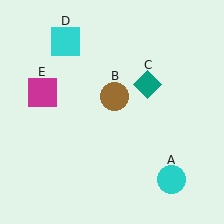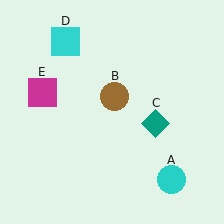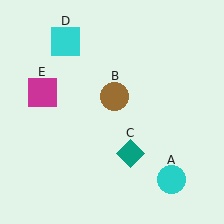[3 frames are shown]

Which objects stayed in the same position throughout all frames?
Cyan circle (object A) and brown circle (object B) and cyan square (object D) and magenta square (object E) remained stationary.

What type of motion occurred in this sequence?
The teal diamond (object C) rotated clockwise around the center of the scene.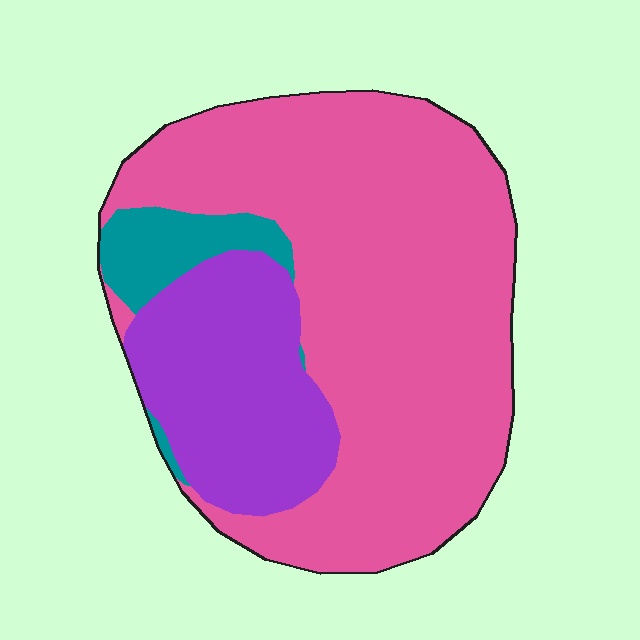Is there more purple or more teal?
Purple.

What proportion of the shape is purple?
Purple takes up about one quarter (1/4) of the shape.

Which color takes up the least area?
Teal, at roughly 5%.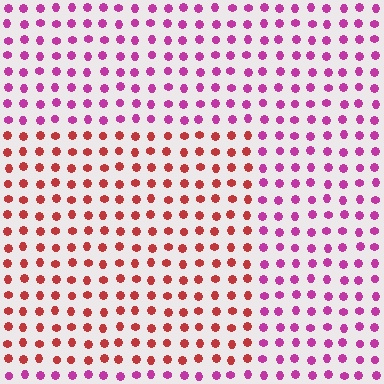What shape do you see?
I see a rectangle.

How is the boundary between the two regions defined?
The boundary is defined purely by a slight shift in hue (about 46 degrees). Spacing, size, and orientation are identical on both sides.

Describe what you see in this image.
The image is filled with small magenta elements in a uniform arrangement. A rectangle-shaped region is visible where the elements are tinted to a slightly different hue, forming a subtle color boundary.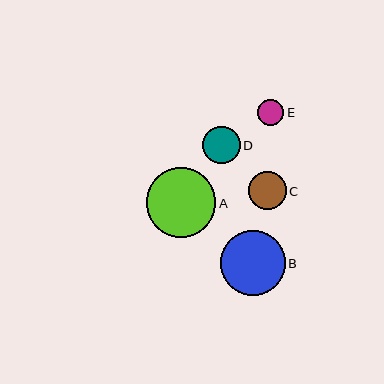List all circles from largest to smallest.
From largest to smallest: A, B, D, C, E.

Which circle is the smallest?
Circle E is the smallest with a size of approximately 26 pixels.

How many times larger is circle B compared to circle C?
Circle B is approximately 1.7 times the size of circle C.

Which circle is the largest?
Circle A is the largest with a size of approximately 70 pixels.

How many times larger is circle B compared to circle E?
Circle B is approximately 2.5 times the size of circle E.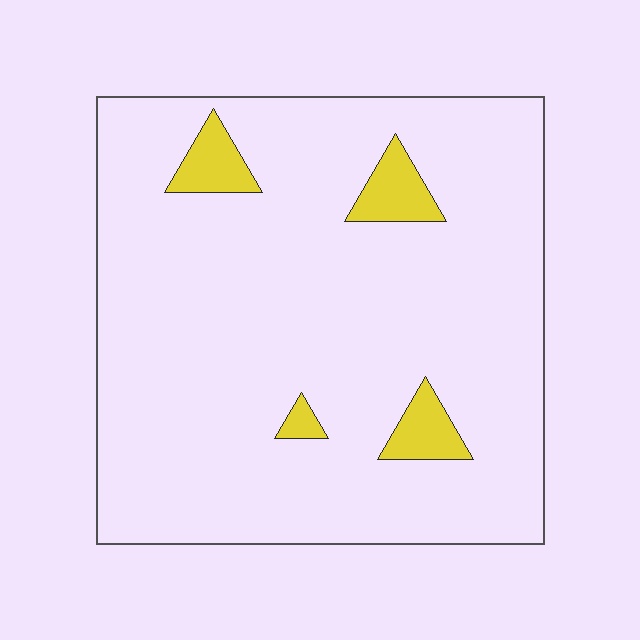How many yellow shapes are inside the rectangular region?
4.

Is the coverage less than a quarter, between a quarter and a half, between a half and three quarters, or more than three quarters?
Less than a quarter.